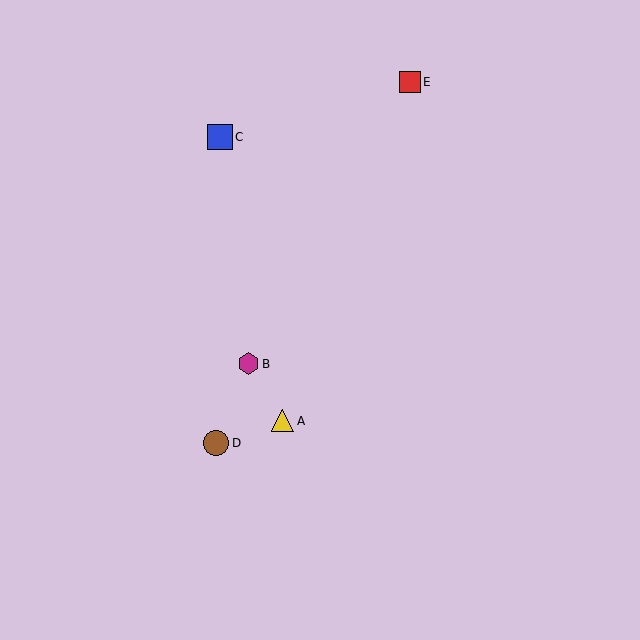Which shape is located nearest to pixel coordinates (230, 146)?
The blue square (labeled C) at (220, 137) is nearest to that location.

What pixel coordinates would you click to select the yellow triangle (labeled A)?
Click at (283, 421) to select the yellow triangle A.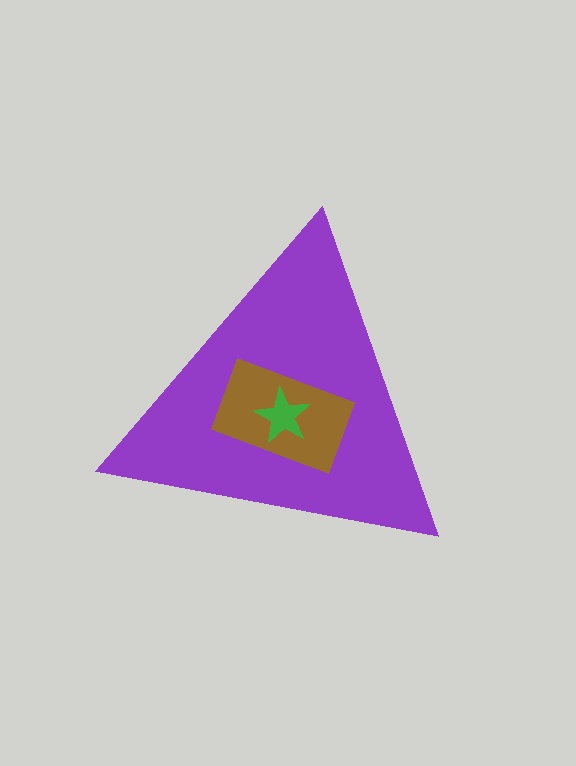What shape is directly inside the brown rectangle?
The green star.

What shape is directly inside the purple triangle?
The brown rectangle.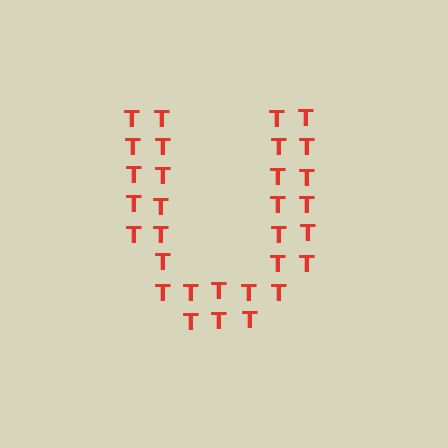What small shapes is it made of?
It is made of small letter T's.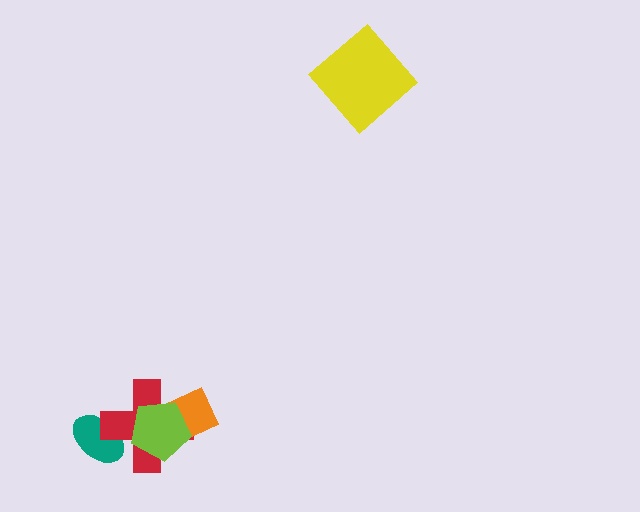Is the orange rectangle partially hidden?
Yes, it is partially covered by another shape.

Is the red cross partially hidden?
Yes, it is partially covered by another shape.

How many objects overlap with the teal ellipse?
1 object overlaps with the teal ellipse.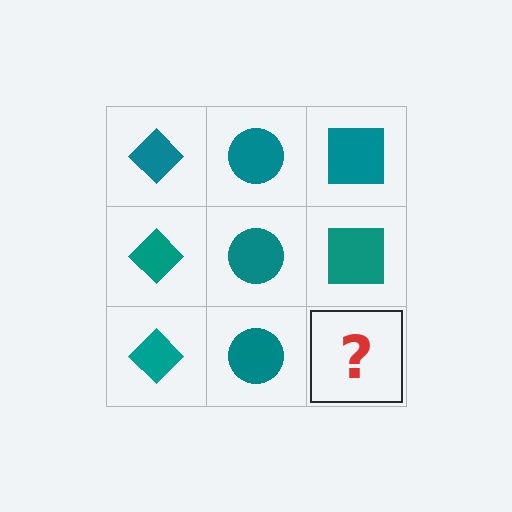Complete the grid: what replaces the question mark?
The question mark should be replaced with a teal square.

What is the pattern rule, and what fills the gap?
The rule is that each column has a consistent shape. The gap should be filled with a teal square.